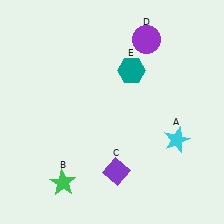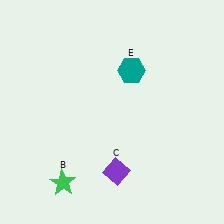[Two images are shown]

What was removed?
The purple circle (D), the cyan star (A) were removed in Image 2.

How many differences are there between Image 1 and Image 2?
There are 2 differences between the two images.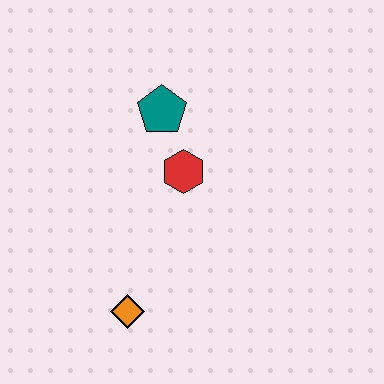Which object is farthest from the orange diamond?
The teal pentagon is farthest from the orange diamond.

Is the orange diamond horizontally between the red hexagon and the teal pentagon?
No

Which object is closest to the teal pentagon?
The red hexagon is closest to the teal pentagon.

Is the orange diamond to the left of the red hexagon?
Yes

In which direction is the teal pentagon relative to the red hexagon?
The teal pentagon is above the red hexagon.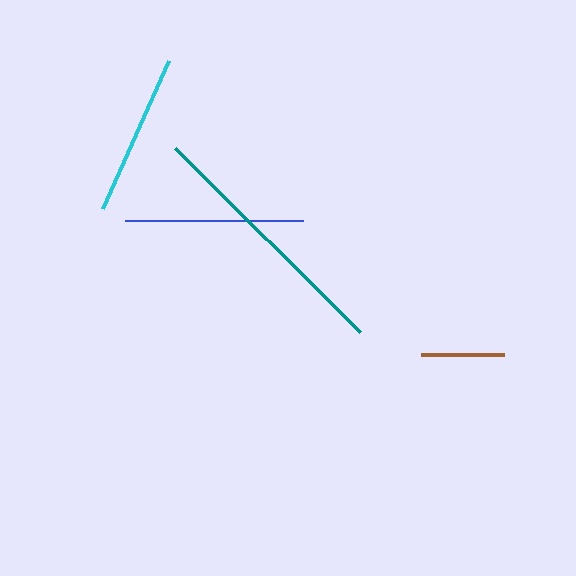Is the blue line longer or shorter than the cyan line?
The blue line is longer than the cyan line.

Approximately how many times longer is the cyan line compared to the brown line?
The cyan line is approximately 2.0 times the length of the brown line.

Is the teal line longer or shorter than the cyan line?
The teal line is longer than the cyan line.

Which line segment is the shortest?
The brown line is the shortest at approximately 83 pixels.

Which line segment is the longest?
The teal line is the longest at approximately 261 pixels.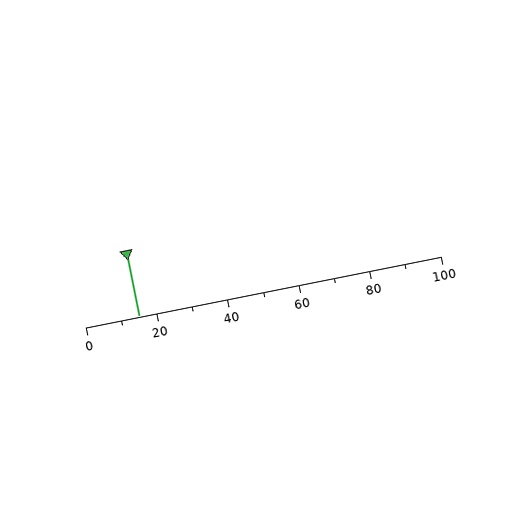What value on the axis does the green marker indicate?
The marker indicates approximately 15.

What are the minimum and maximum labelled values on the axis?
The axis runs from 0 to 100.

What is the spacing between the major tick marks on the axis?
The major ticks are spaced 20 apart.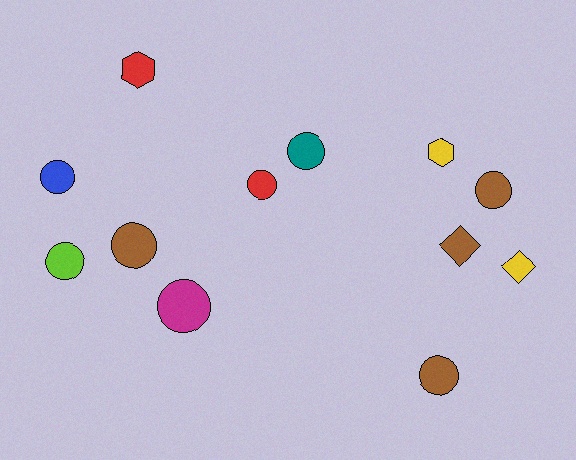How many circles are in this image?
There are 8 circles.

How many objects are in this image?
There are 12 objects.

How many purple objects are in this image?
There are no purple objects.